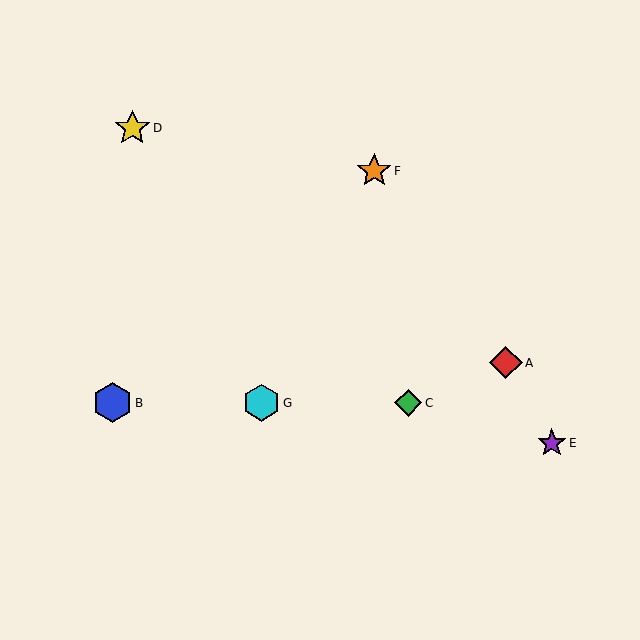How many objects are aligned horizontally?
3 objects (B, C, G) are aligned horizontally.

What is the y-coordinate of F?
Object F is at y≈171.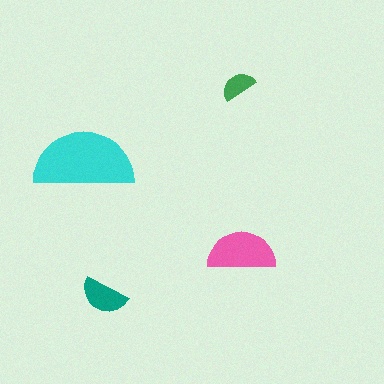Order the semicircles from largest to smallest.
the cyan one, the pink one, the teal one, the green one.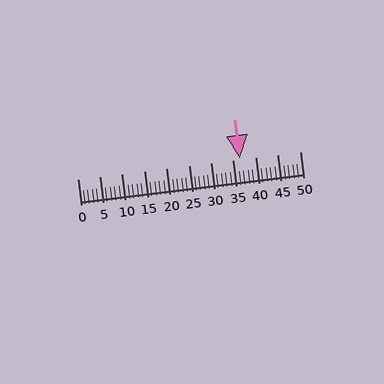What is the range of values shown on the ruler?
The ruler shows values from 0 to 50.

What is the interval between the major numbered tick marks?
The major tick marks are spaced 5 units apart.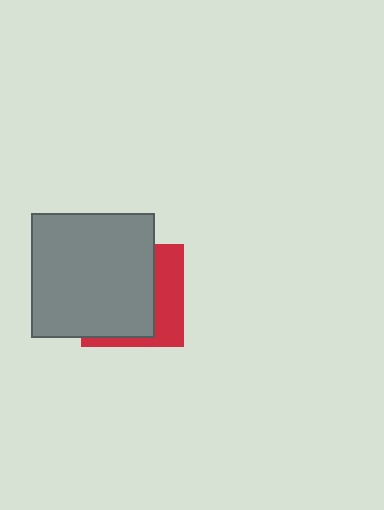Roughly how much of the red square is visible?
A small part of it is visible (roughly 34%).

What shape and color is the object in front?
The object in front is a gray square.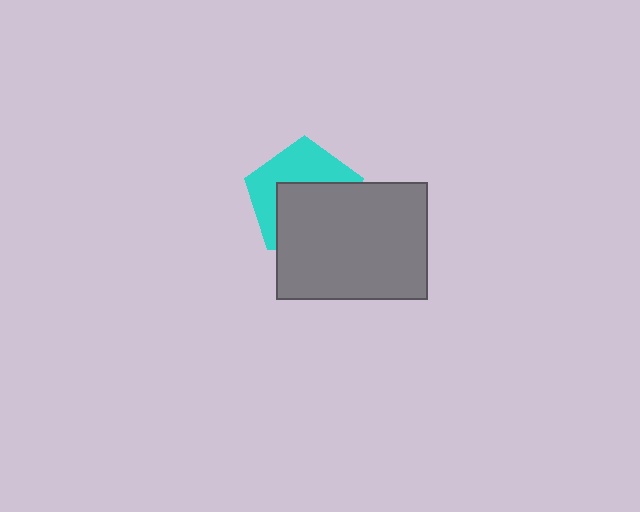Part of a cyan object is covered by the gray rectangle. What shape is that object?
It is a pentagon.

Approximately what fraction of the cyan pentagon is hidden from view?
Roughly 55% of the cyan pentagon is hidden behind the gray rectangle.